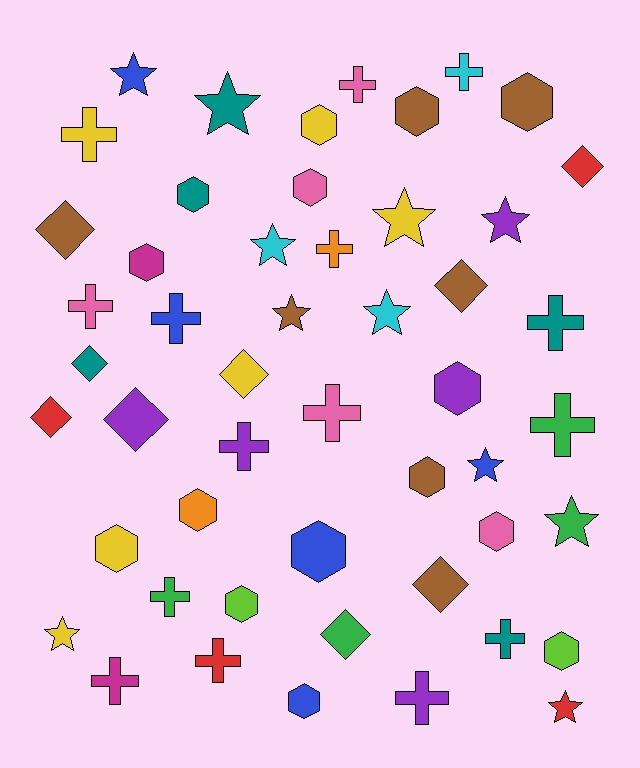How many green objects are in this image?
There are 4 green objects.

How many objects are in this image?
There are 50 objects.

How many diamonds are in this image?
There are 9 diamonds.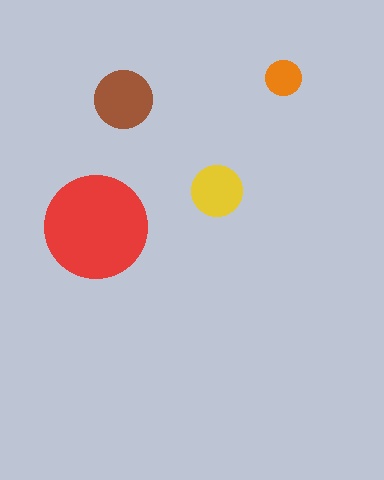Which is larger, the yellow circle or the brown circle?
The brown one.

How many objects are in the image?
There are 4 objects in the image.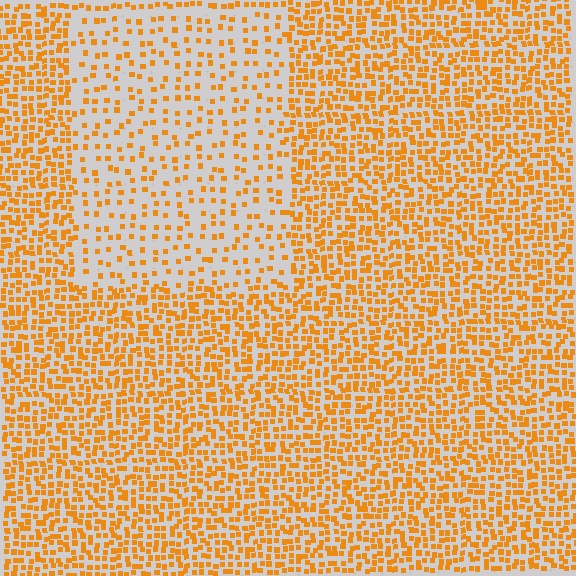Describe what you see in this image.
The image contains small orange elements arranged at two different densities. A rectangle-shaped region is visible where the elements are less densely packed than the surrounding area.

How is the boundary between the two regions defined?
The boundary is defined by a change in element density (approximately 2.4x ratio). All elements are the same color, size, and shape.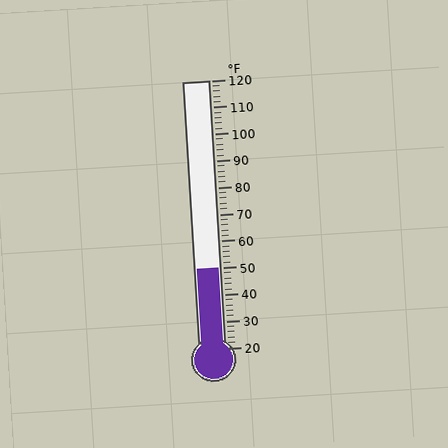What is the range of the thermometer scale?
The thermometer scale ranges from 20°F to 120°F.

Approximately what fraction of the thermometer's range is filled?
The thermometer is filled to approximately 30% of its range.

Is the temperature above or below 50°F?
The temperature is at 50°F.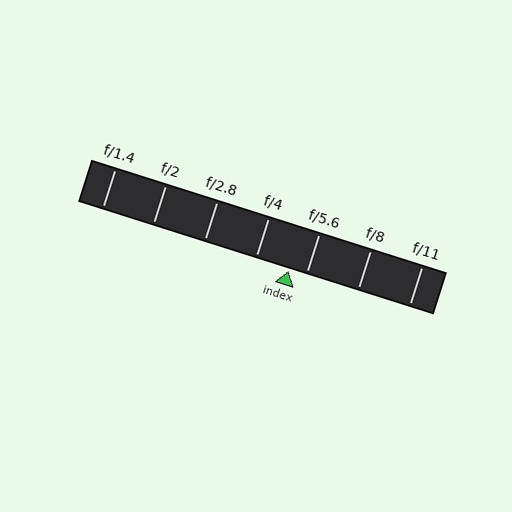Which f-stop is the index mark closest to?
The index mark is closest to f/5.6.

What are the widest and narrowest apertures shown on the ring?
The widest aperture shown is f/1.4 and the narrowest is f/11.